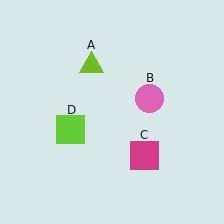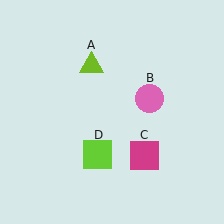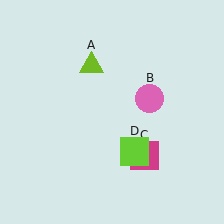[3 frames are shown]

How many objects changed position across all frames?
1 object changed position: lime square (object D).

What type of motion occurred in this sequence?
The lime square (object D) rotated counterclockwise around the center of the scene.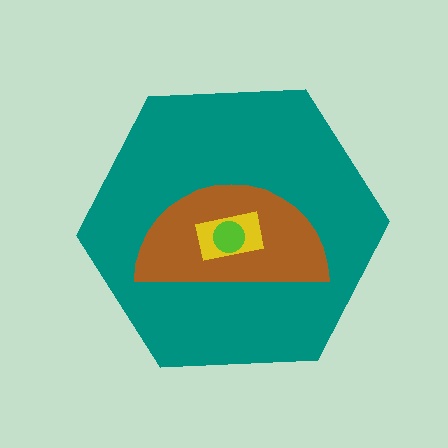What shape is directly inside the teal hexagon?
The brown semicircle.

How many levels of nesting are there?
4.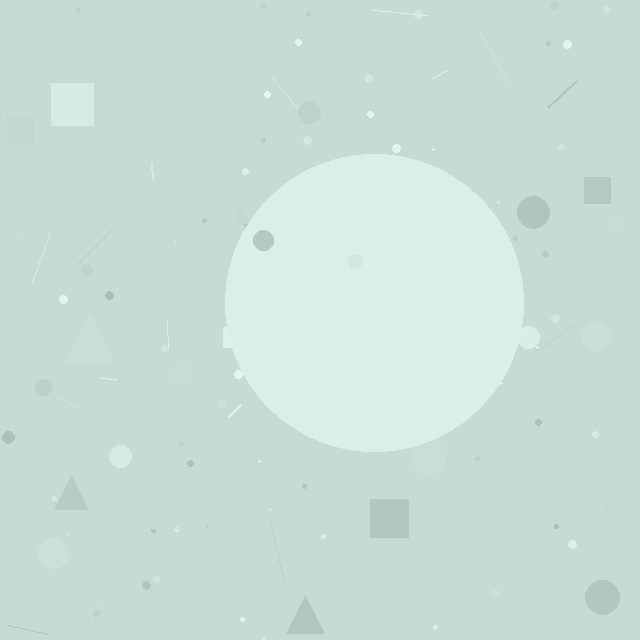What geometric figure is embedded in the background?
A circle is embedded in the background.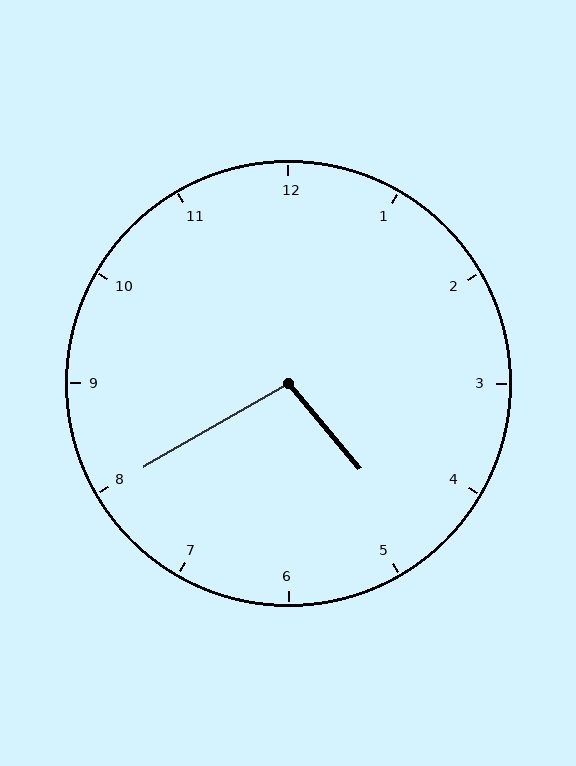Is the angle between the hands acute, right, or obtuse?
It is obtuse.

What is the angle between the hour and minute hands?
Approximately 100 degrees.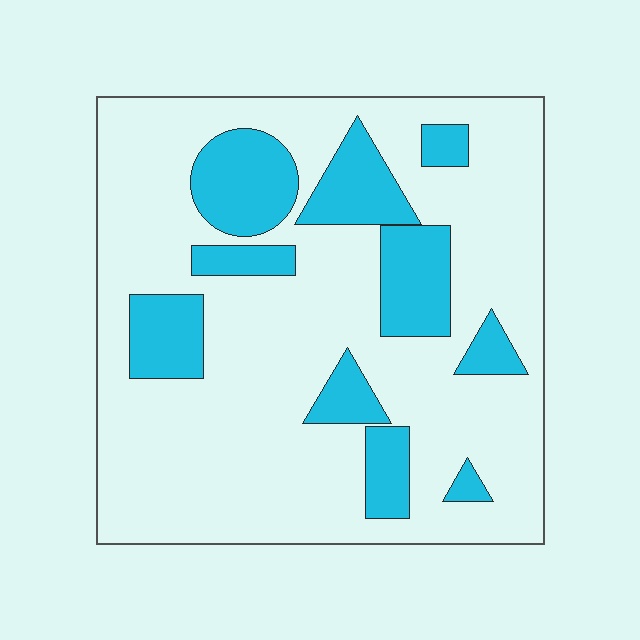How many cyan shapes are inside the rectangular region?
10.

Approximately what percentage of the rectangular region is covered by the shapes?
Approximately 25%.